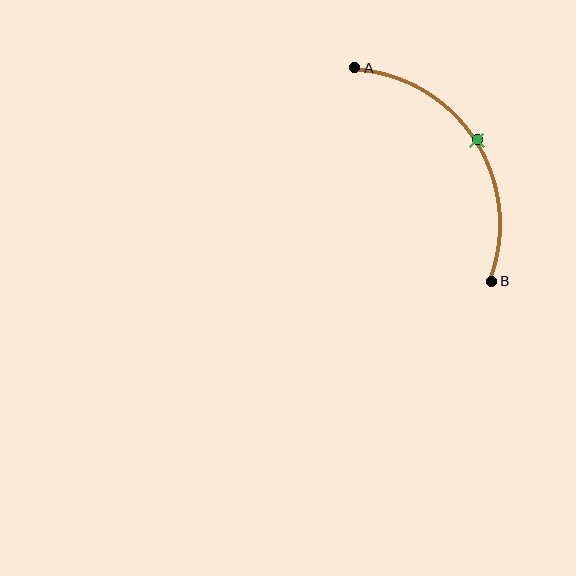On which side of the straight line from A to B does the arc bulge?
The arc bulges to the right of the straight line connecting A and B.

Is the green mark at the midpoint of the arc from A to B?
Yes. The green mark lies on the arc at equal arc-length from both A and B — it is the arc midpoint.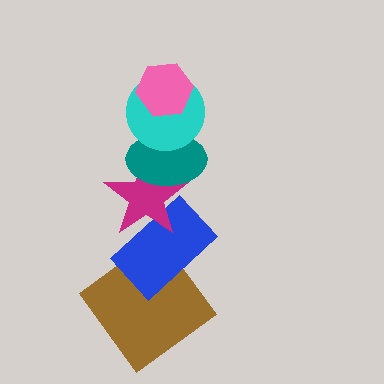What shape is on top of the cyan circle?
The pink hexagon is on top of the cyan circle.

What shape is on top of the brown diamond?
The blue rectangle is on top of the brown diamond.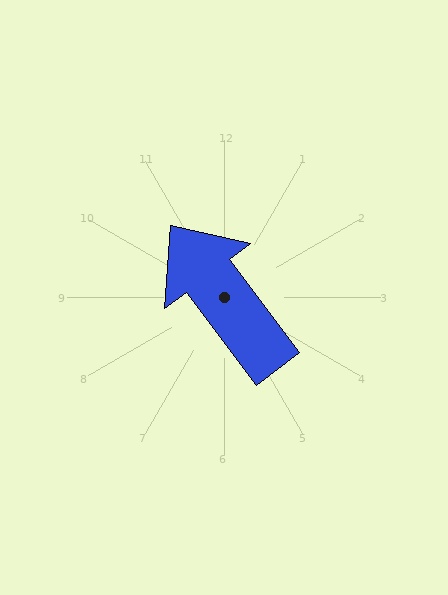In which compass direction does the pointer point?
Northwest.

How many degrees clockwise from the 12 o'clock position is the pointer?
Approximately 323 degrees.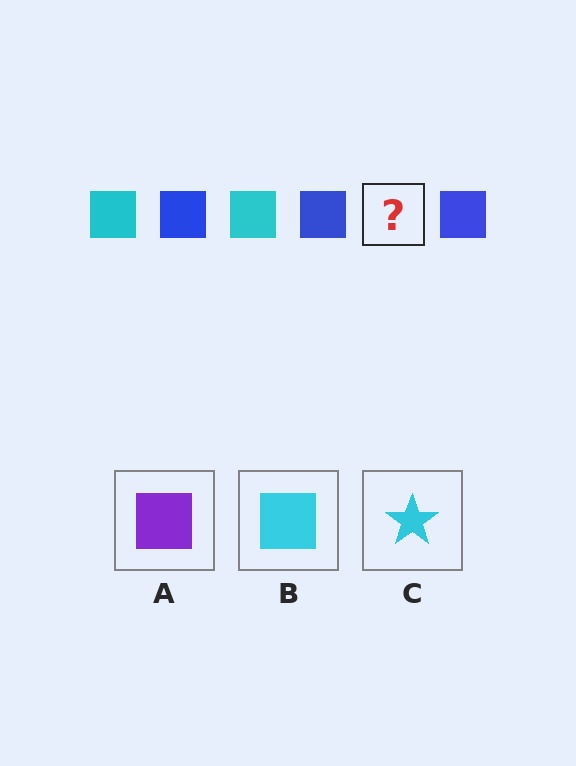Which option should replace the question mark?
Option B.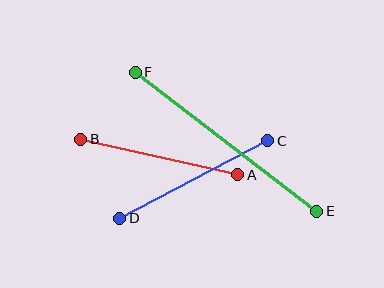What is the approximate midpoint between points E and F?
The midpoint is at approximately (226, 142) pixels.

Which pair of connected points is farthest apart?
Points E and F are farthest apart.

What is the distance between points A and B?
The distance is approximately 161 pixels.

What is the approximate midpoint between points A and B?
The midpoint is at approximately (159, 157) pixels.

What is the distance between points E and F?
The distance is approximately 229 pixels.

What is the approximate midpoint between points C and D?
The midpoint is at approximately (194, 179) pixels.